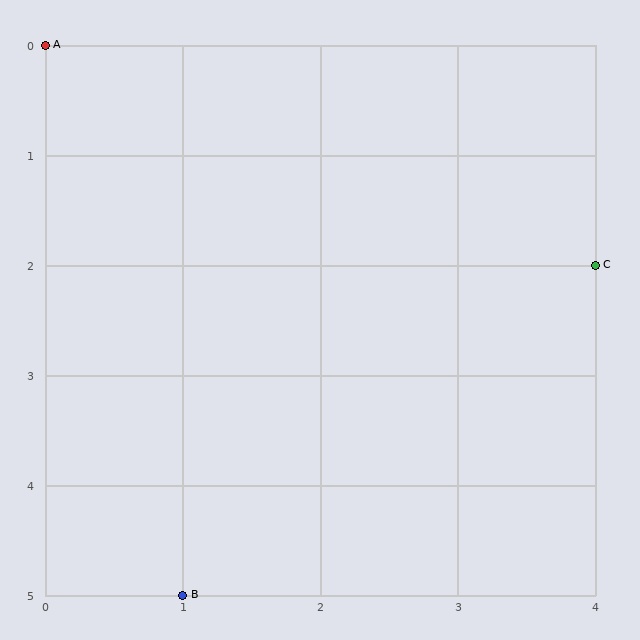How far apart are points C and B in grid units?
Points C and B are 3 columns and 3 rows apart (about 4.2 grid units diagonally).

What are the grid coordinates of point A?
Point A is at grid coordinates (0, 0).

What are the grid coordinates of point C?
Point C is at grid coordinates (4, 2).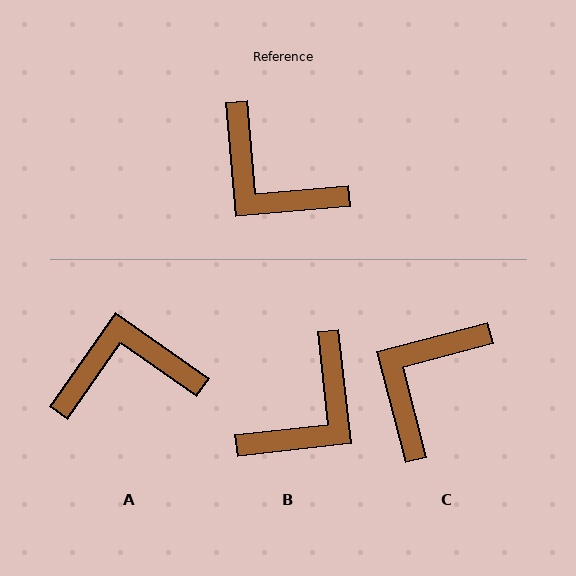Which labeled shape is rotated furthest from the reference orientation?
A, about 130 degrees away.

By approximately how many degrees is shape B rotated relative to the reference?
Approximately 91 degrees counter-clockwise.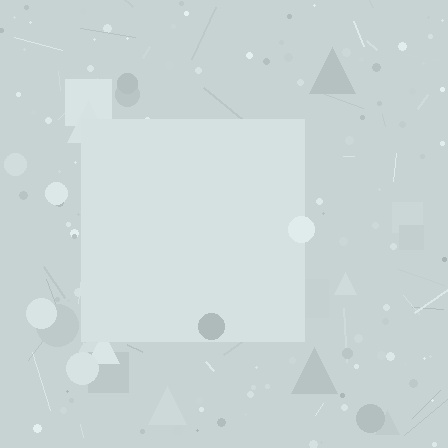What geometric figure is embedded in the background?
A square is embedded in the background.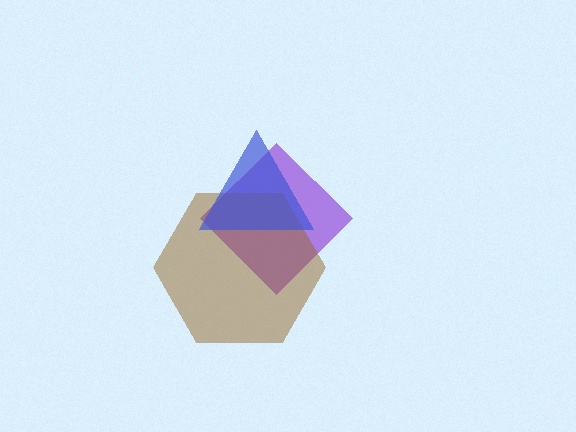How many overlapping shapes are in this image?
There are 3 overlapping shapes in the image.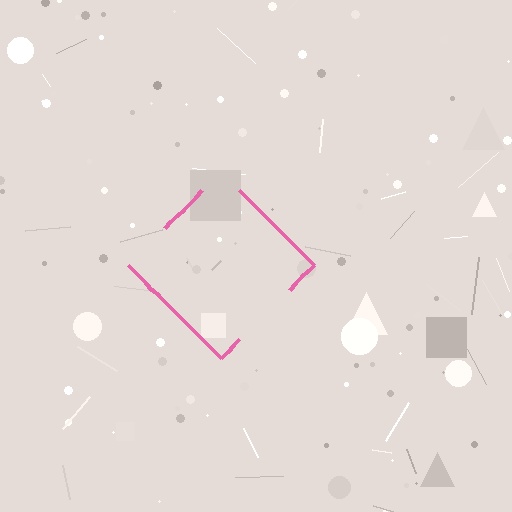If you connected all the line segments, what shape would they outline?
They would outline a diamond.